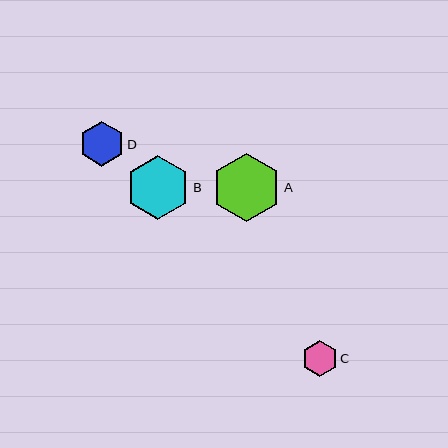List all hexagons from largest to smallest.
From largest to smallest: A, B, D, C.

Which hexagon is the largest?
Hexagon A is the largest with a size of approximately 69 pixels.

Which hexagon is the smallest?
Hexagon C is the smallest with a size of approximately 36 pixels.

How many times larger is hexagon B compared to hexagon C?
Hexagon B is approximately 1.8 times the size of hexagon C.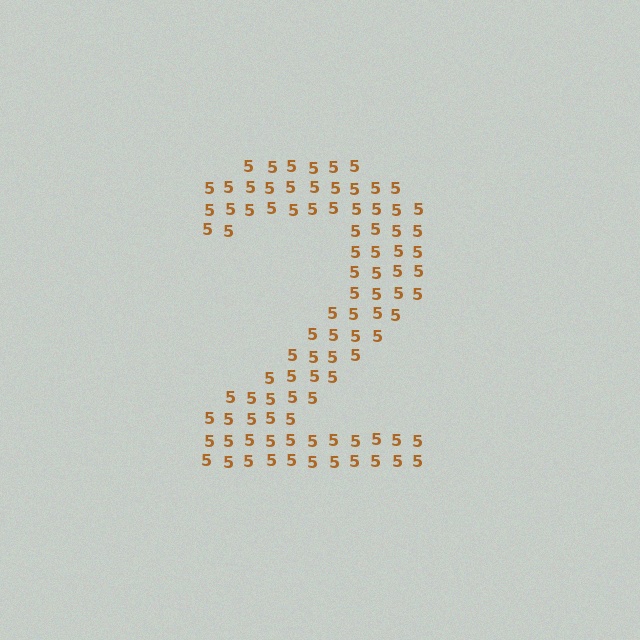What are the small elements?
The small elements are digit 5's.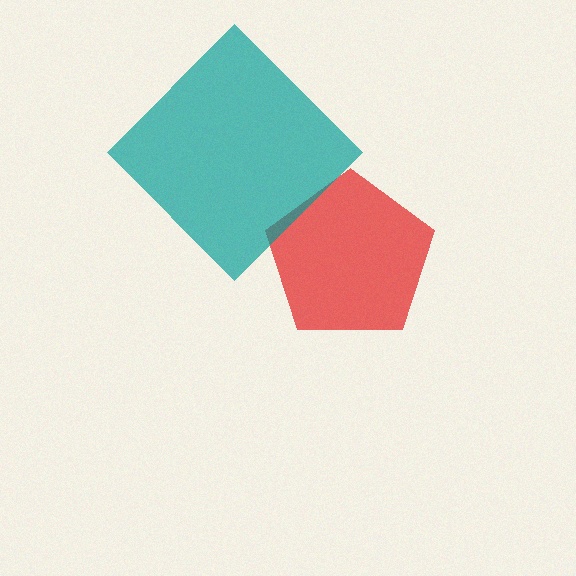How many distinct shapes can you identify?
There are 2 distinct shapes: a red pentagon, a teal diamond.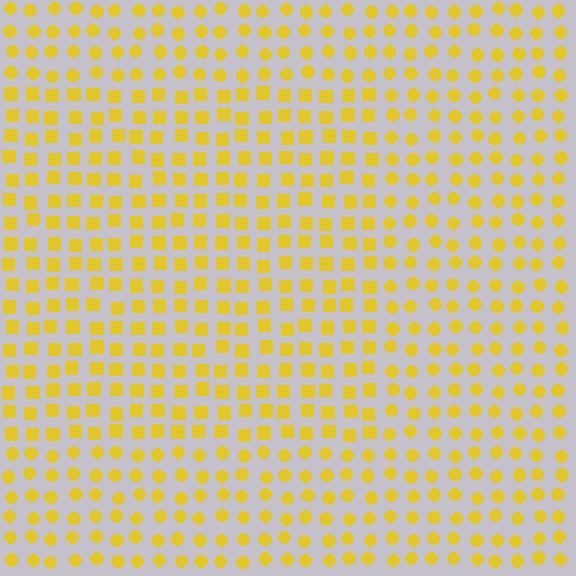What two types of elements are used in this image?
The image uses squares inside the rectangle region and circles outside it.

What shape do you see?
I see a rectangle.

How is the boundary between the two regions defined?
The boundary is defined by a change in element shape: squares inside vs. circles outside. All elements share the same color and spacing.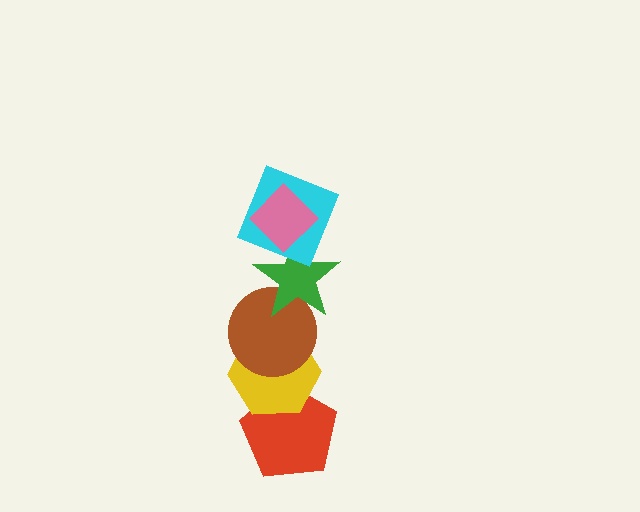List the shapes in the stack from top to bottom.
From top to bottom: the pink diamond, the cyan square, the green star, the brown circle, the yellow hexagon, the red pentagon.